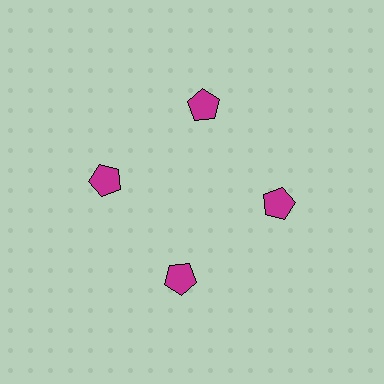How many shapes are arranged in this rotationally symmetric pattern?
There are 4 shapes, arranged in 4 groups of 1.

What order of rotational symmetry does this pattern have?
This pattern has 4-fold rotational symmetry.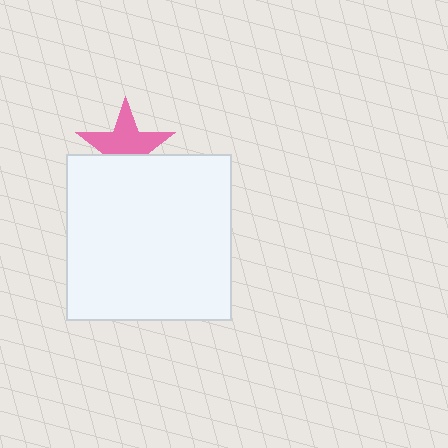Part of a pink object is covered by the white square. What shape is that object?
It is a star.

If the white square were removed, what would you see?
You would see the complete pink star.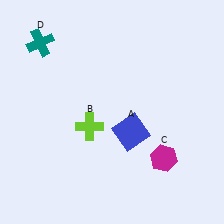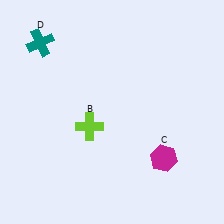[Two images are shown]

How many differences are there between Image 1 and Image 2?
There is 1 difference between the two images.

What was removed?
The blue square (A) was removed in Image 2.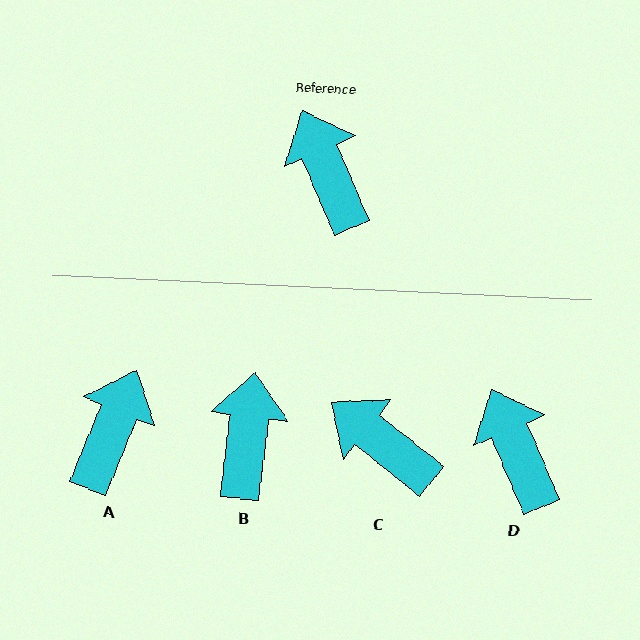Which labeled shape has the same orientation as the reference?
D.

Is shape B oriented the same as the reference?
No, it is off by about 30 degrees.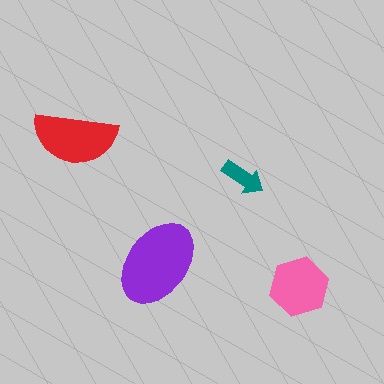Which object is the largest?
The purple ellipse.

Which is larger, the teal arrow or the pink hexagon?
The pink hexagon.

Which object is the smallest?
The teal arrow.